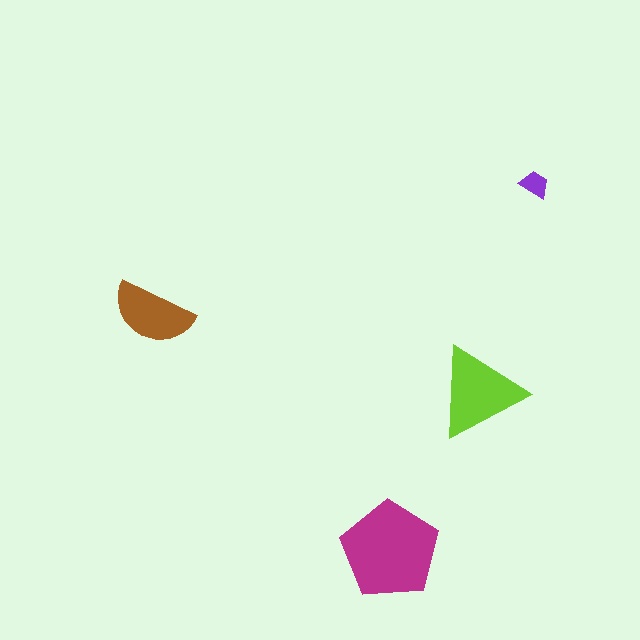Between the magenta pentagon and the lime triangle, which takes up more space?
The magenta pentagon.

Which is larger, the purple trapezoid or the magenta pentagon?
The magenta pentagon.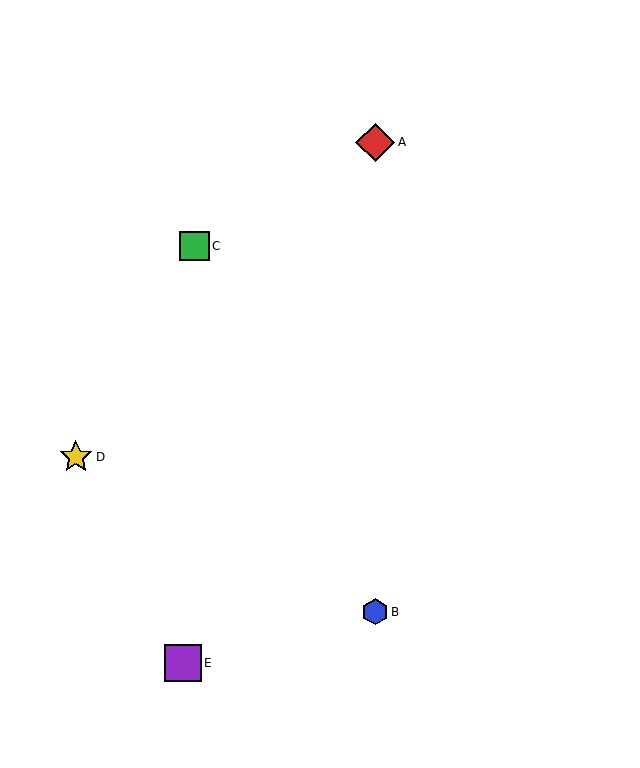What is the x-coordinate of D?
Object D is at x≈76.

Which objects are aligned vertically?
Objects A, B are aligned vertically.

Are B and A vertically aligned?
Yes, both are at x≈375.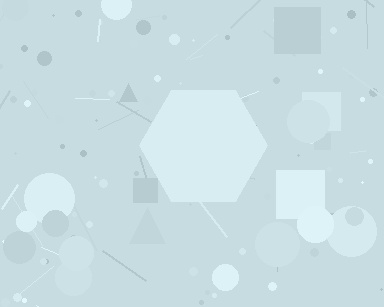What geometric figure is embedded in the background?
A hexagon is embedded in the background.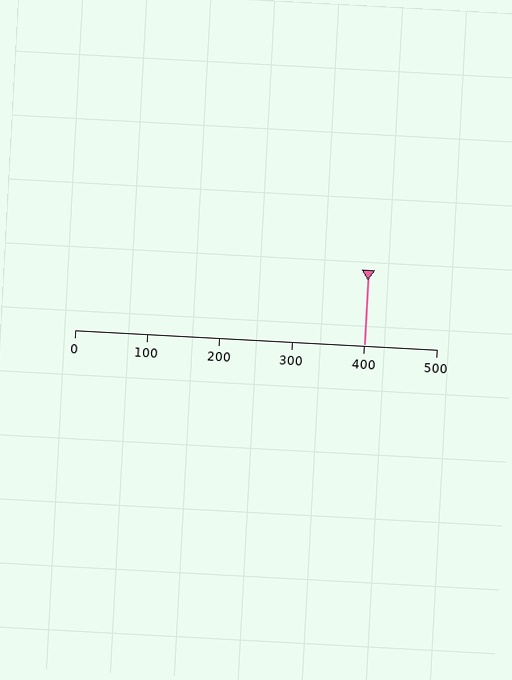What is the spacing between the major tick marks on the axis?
The major ticks are spaced 100 apart.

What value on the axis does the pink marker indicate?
The marker indicates approximately 400.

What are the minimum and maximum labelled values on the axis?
The axis runs from 0 to 500.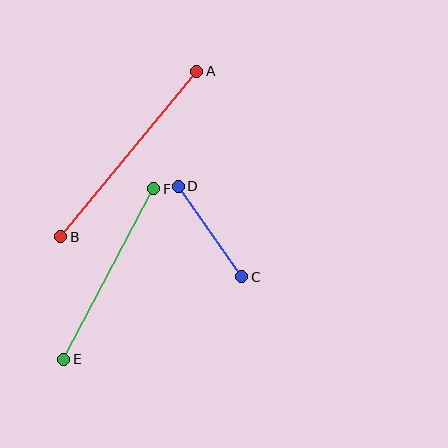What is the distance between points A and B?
The distance is approximately 214 pixels.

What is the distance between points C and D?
The distance is approximately 110 pixels.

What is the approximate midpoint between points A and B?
The midpoint is at approximately (129, 154) pixels.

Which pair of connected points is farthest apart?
Points A and B are farthest apart.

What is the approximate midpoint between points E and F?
The midpoint is at approximately (109, 274) pixels.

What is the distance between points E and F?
The distance is approximately 193 pixels.